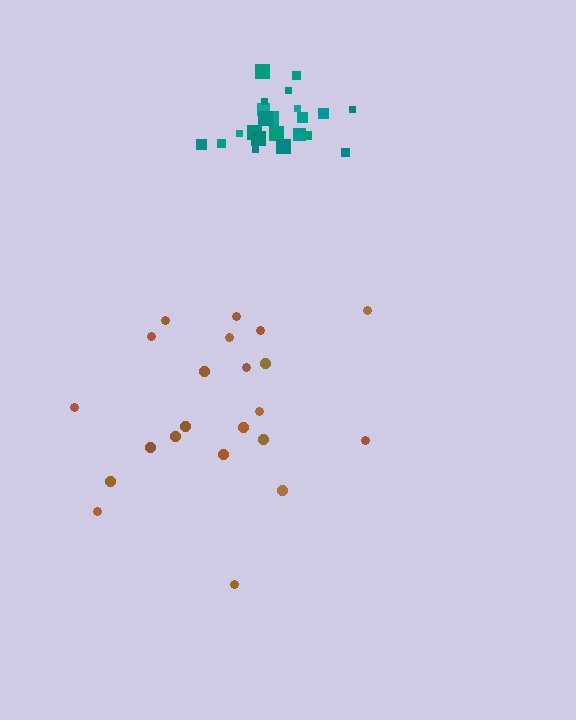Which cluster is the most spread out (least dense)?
Brown.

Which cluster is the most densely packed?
Teal.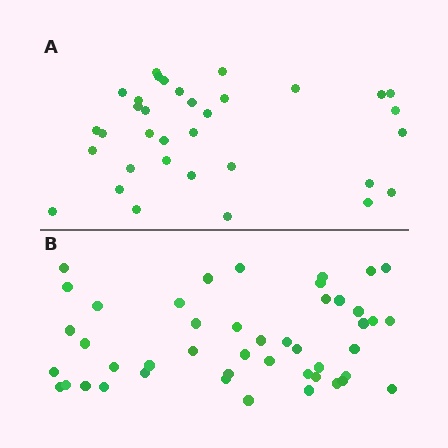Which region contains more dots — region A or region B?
Region B (the bottom region) has more dots.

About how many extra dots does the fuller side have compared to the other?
Region B has roughly 12 or so more dots than region A.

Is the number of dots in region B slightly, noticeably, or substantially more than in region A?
Region B has noticeably more, but not dramatically so. The ratio is roughly 1.4 to 1.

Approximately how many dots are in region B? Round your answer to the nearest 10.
About 50 dots. (The exact count is 46, which rounds to 50.)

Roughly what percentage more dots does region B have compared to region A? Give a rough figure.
About 35% more.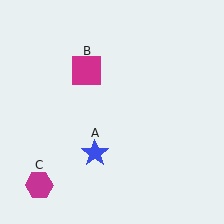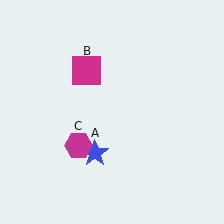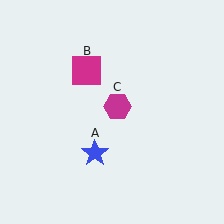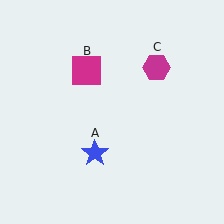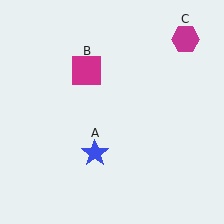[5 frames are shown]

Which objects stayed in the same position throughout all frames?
Blue star (object A) and magenta square (object B) remained stationary.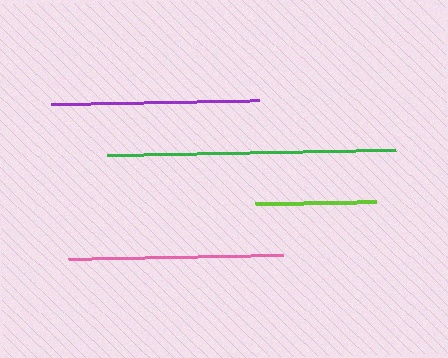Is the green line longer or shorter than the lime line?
The green line is longer than the lime line.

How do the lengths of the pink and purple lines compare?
The pink and purple lines are approximately the same length.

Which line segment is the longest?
The green line is the longest at approximately 289 pixels.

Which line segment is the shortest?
The lime line is the shortest at approximately 121 pixels.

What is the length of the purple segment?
The purple segment is approximately 208 pixels long.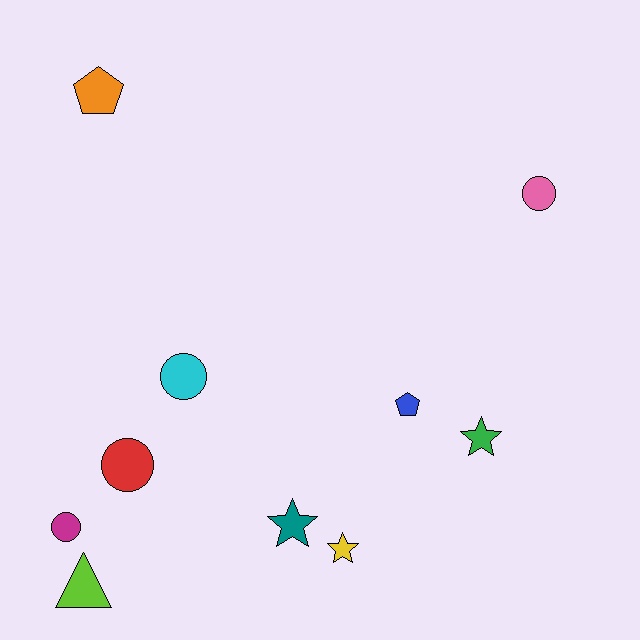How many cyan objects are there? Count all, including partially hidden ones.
There is 1 cyan object.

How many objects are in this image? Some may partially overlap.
There are 10 objects.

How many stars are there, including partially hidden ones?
There are 3 stars.